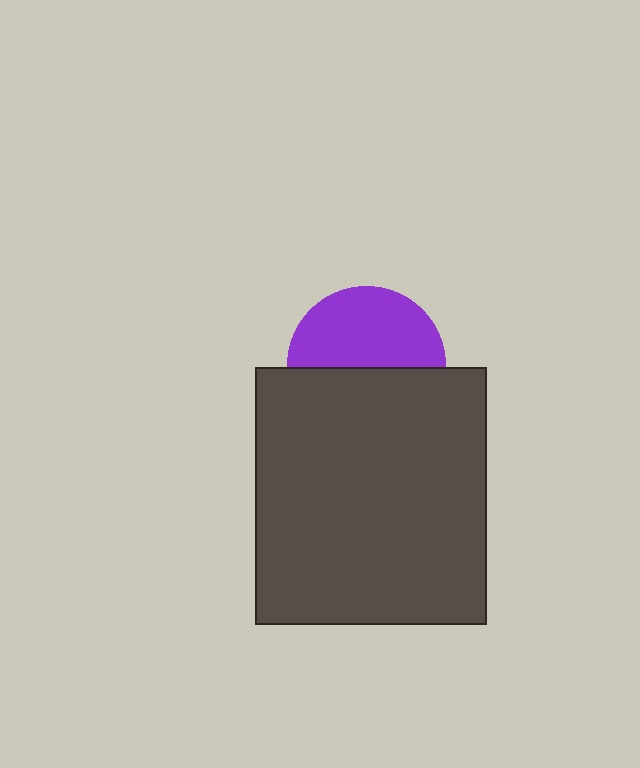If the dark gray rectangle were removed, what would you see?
You would see the complete purple circle.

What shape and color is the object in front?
The object in front is a dark gray rectangle.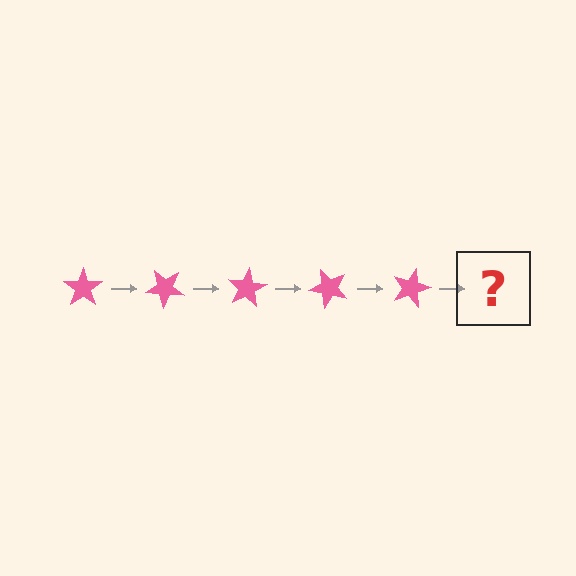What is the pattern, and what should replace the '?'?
The pattern is that the star rotates 40 degrees each step. The '?' should be a pink star rotated 200 degrees.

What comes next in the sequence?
The next element should be a pink star rotated 200 degrees.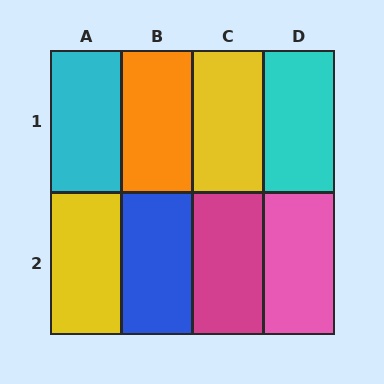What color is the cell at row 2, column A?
Yellow.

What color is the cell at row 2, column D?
Pink.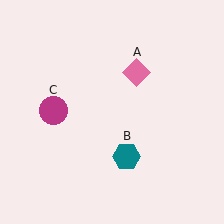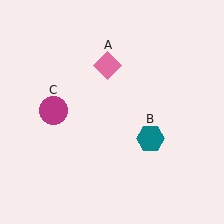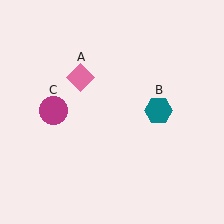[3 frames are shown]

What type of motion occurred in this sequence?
The pink diamond (object A), teal hexagon (object B) rotated counterclockwise around the center of the scene.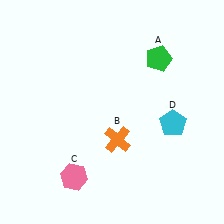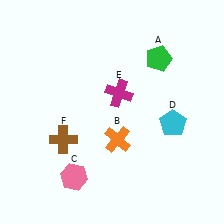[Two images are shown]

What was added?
A magenta cross (E), a brown cross (F) were added in Image 2.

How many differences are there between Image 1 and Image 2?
There are 2 differences between the two images.